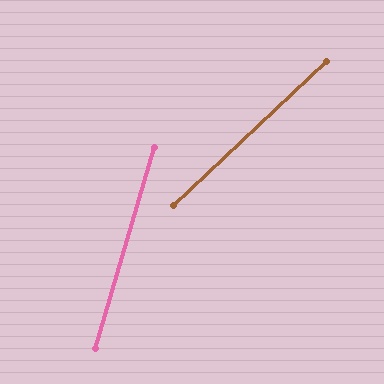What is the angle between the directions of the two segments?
Approximately 30 degrees.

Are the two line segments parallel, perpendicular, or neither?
Neither parallel nor perpendicular — they differ by about 30°.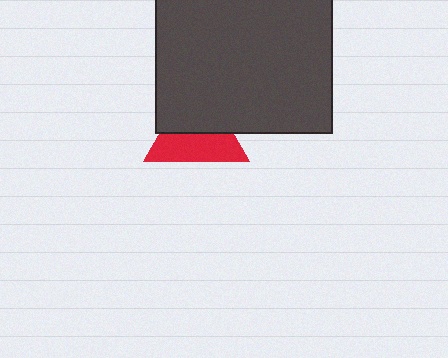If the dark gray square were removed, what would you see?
You would see the complete red triangle.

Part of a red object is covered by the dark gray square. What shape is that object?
It is a triangle.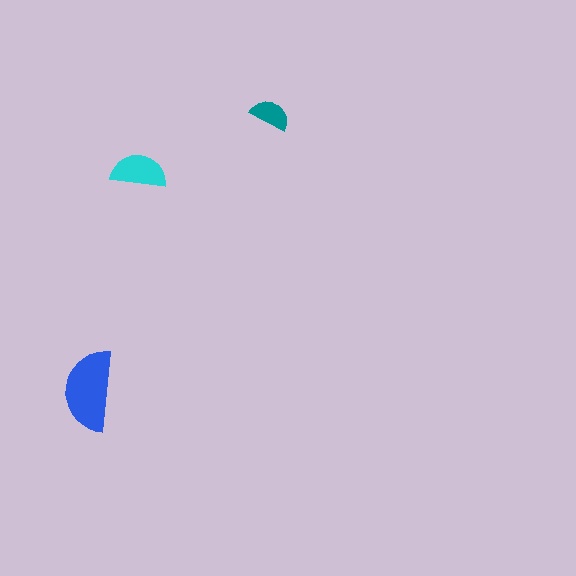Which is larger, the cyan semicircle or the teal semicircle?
The cyan one.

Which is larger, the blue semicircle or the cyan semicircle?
The blue one.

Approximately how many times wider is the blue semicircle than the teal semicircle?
About 2 times wider.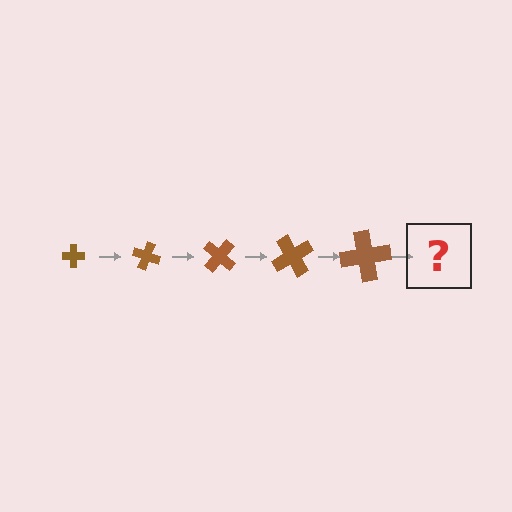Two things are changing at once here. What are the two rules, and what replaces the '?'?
The two rules are that the cross grows larger each step and it rotates 20 degrees each step. The '?' should be a cross, larger than the previous one and rotated 100 degrees from the start.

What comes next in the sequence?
The next element should be a cross, larger than the previous one and rotated 100 degrees from the start.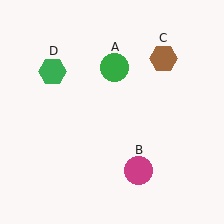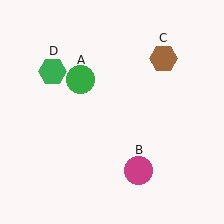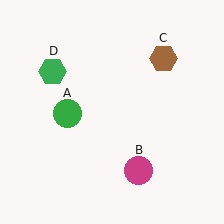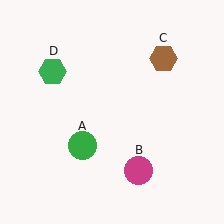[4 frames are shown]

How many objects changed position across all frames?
1 object changed position: green circle (object A).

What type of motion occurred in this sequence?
The green circle (object A) rotated counterclockwise around the center of the scene.